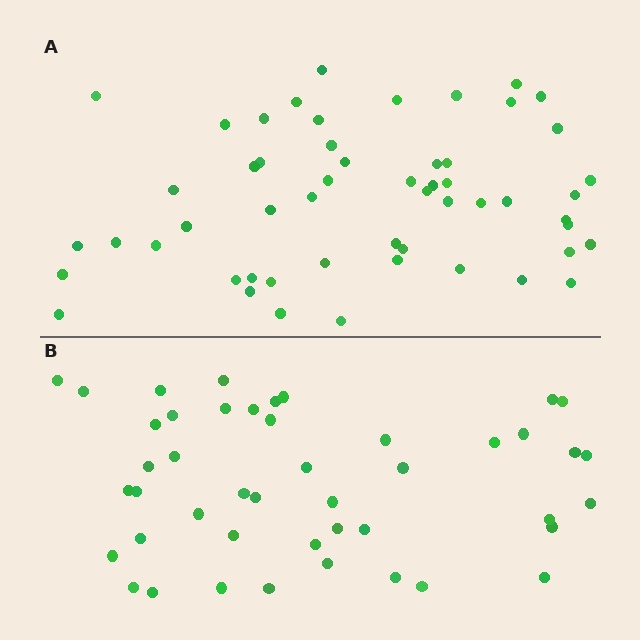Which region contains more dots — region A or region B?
Region A (the top region) has more dots.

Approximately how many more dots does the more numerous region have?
Region A has roughly 8 or so more dots than region B.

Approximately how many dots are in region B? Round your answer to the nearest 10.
About 40 dots. (The exact count is 45, which rounds to 40.)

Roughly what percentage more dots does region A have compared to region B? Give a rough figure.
About 20% more.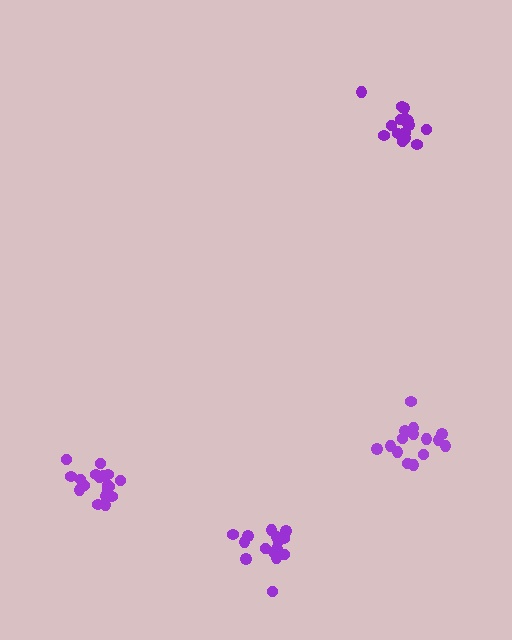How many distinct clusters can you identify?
There are 4 distinct clusters.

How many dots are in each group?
Group 1: 16 dots, Group 2: 16 dots, Group 3: 18 dots, Group 4: 17 dots (67 total).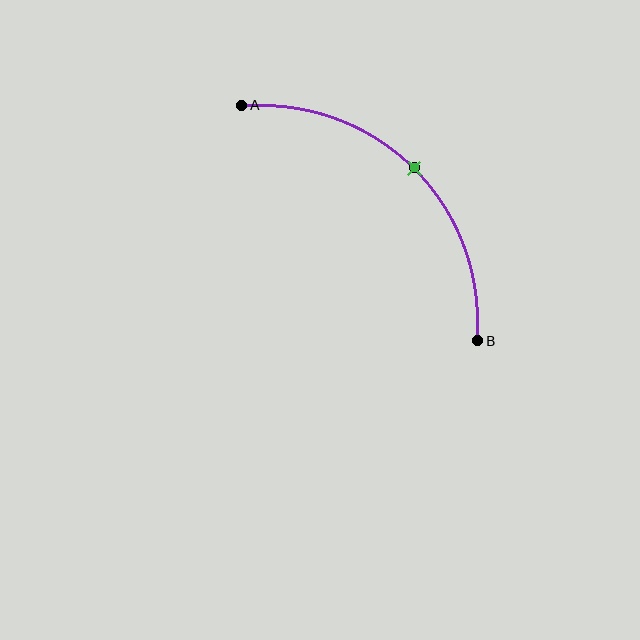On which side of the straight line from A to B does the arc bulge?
The arc bulges above and to the right of the straight line connecting A and B.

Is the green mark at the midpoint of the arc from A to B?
Yes. The green mark lies on the arc at equal arc-length from both A and B — it is the arc midpoint.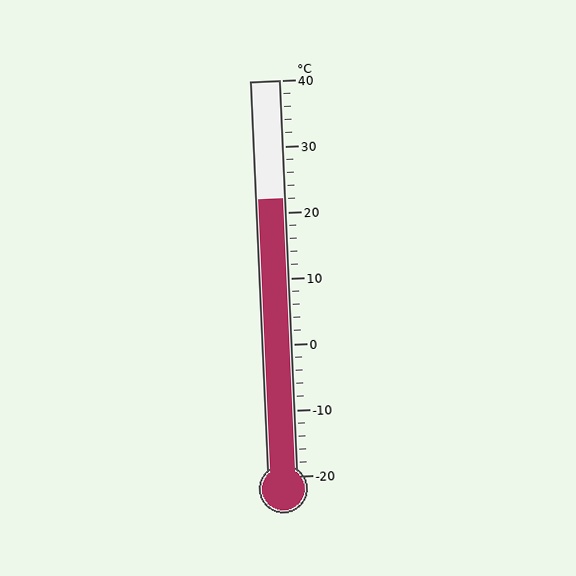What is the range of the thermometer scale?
The thermometer scale ranges from -20°C to 40°C.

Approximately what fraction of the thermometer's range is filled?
The thermometer is filled to approximately 70% of its range.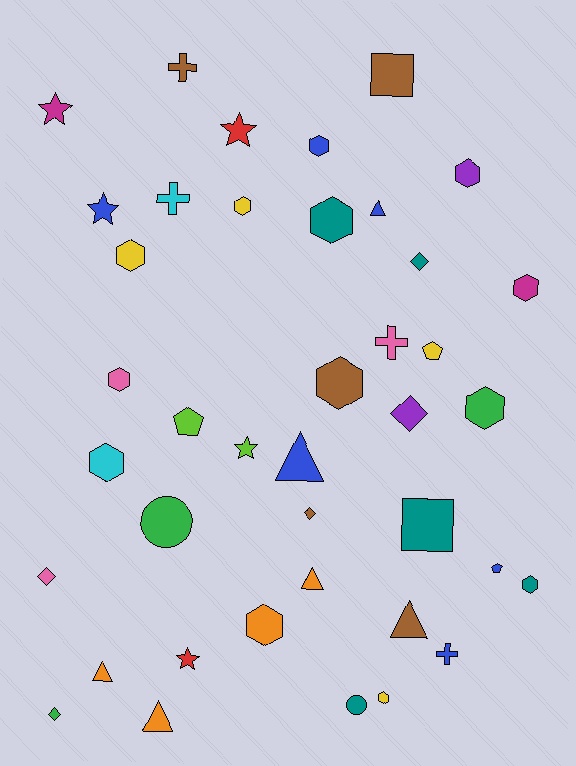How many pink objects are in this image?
There are 3 pink objects.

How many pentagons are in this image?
There are 3 pentagons.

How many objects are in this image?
There are 40 objects.